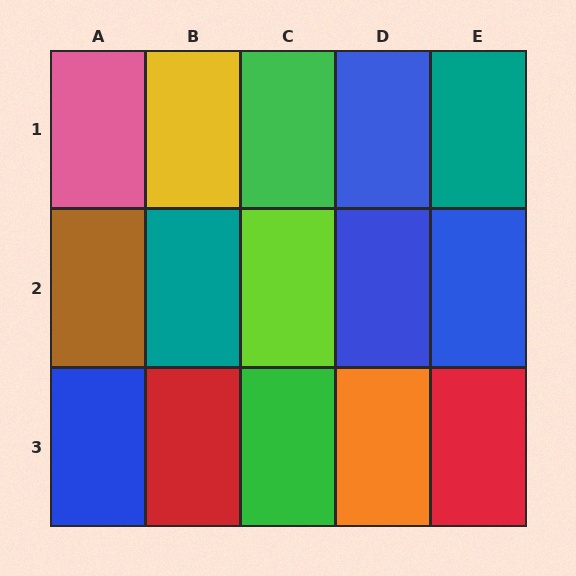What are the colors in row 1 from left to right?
Pink, yellow, green, blue, teal.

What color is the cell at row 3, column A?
Blue.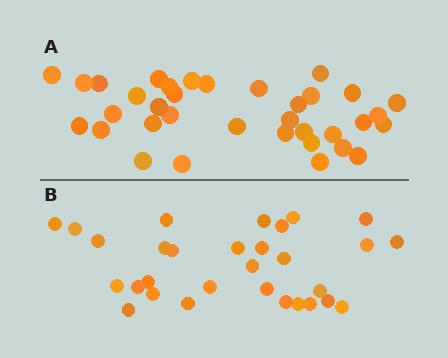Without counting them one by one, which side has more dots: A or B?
Region A (the top region) has more dots.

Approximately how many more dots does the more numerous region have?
Region A has about 5 more dots than region B.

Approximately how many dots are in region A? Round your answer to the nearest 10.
About 40 dots. (The exact count is 35, which rounds to 40.)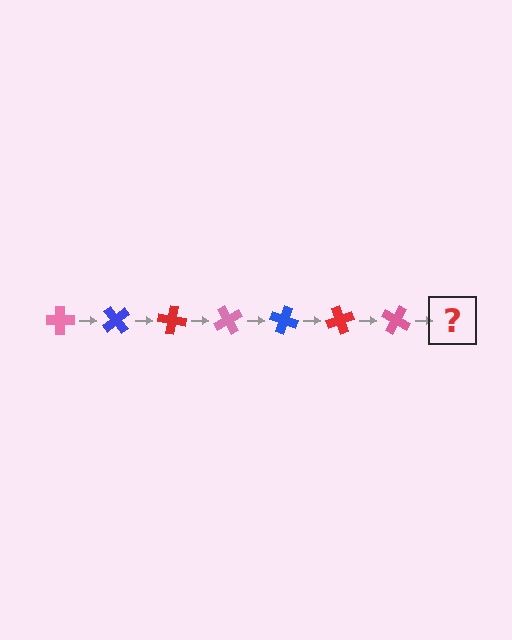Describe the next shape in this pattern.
It should be a blue cross, rotated 350 degrees from the start.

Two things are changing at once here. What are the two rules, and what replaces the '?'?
The two rules are that it rotates 50 degrees each step and the color cycles through pink, blue, and red. The '?' should be a blue cross, rotated 350 degrees from the start.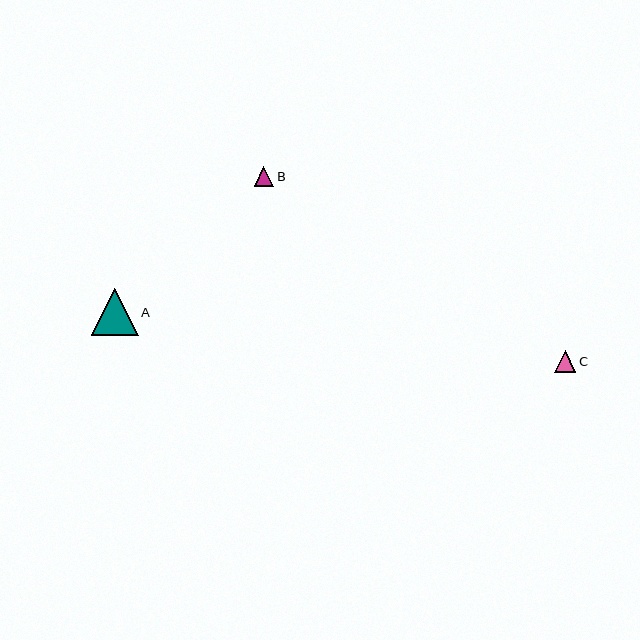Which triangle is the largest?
Triangle A is the largest with a size of approximately 47 pixels.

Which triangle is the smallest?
Triangle B is the smallest with a size of approximately 19 pixels.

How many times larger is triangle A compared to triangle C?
Triangle A is approximately 2.2 times the size of triangle C.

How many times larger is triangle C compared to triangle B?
Triangle C is approximately 1.1 times the size of triangle B.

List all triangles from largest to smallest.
From largest to smallest: A, C, B.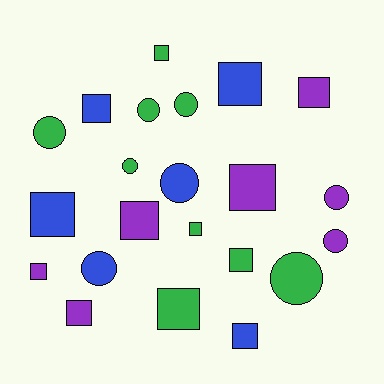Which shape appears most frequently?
Square, with 13 objects.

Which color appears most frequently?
Green, with 9 objects.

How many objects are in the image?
There are 22 objects.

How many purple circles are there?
There are 2 purple circles.